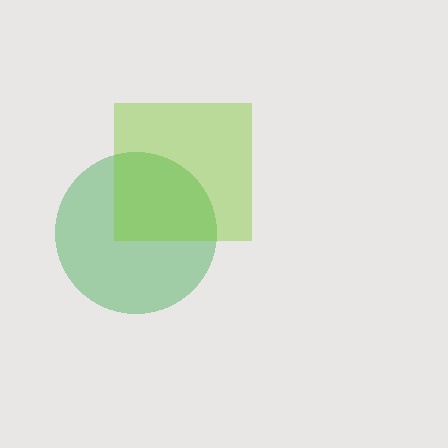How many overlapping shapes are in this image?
There are 2 overlapping shapes in the image.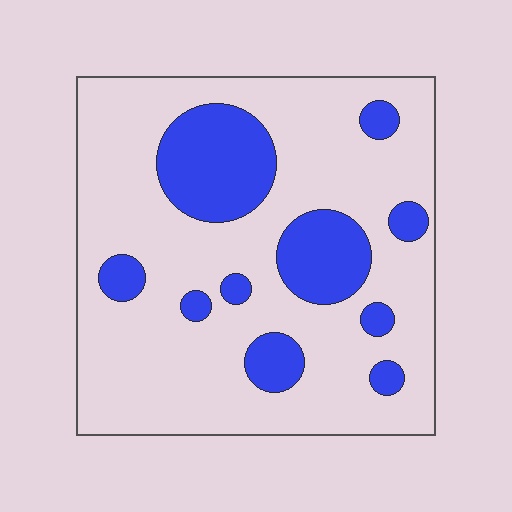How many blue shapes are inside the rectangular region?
10.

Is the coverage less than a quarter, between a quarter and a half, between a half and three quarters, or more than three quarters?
Less than a quarter.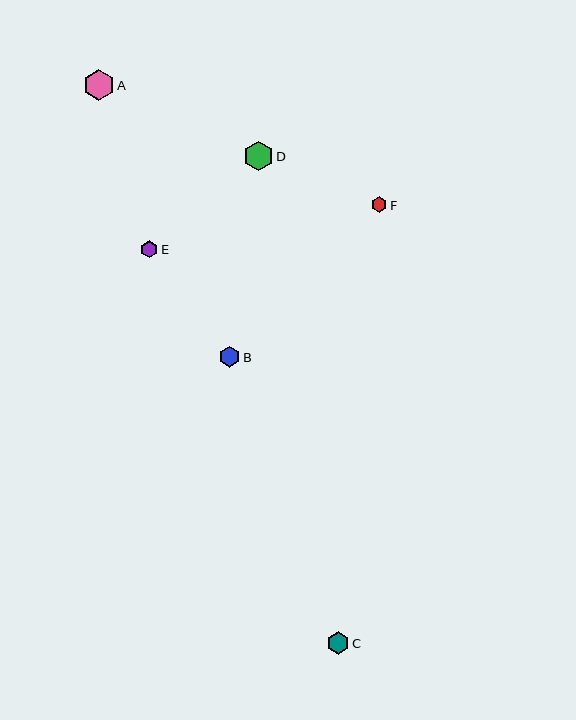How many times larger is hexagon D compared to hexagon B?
Hexagon D is approximately 1.4 times the size of hexagon B.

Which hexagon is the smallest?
Hexagon F is the smallest with a size of approximately 15 pixels.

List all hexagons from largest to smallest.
From largest to smallest: A, D, C, B, E, F.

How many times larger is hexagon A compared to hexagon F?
Hexagon A is approximately 2.1 times the size of hexagon F.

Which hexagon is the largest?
Hexagon A is the largest with a size of approximately 31 pixels.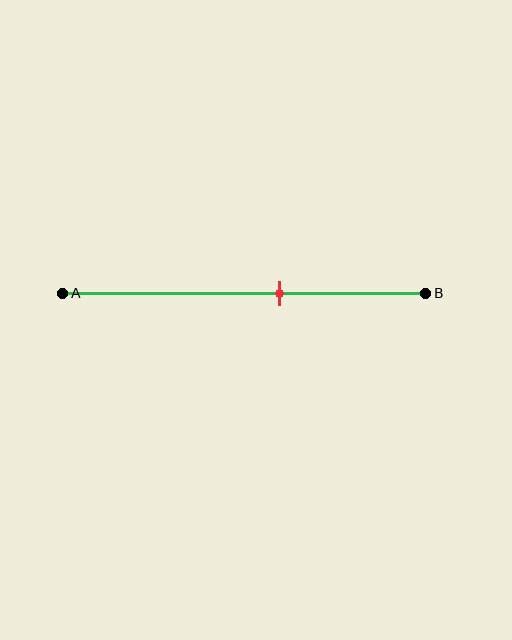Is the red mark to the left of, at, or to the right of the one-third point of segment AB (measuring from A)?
The red mark is to the right of the one-third point of segment AB.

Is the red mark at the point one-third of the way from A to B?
No, the mark is at about 60% from A, not at the 33% one-third point.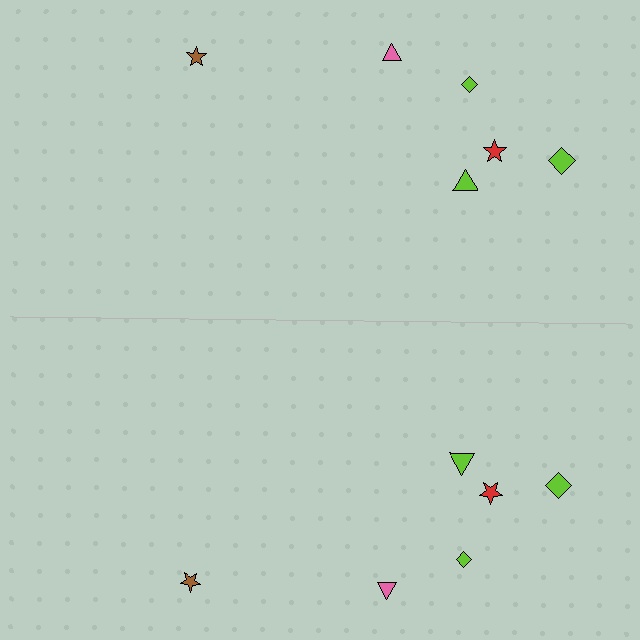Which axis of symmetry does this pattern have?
The pattern has a horizontal axis of symmetry running through the center of the image.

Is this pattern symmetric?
Yes, this pattern has bilateral (reflection) symmetry.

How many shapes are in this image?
There are 12 shapes in this image.